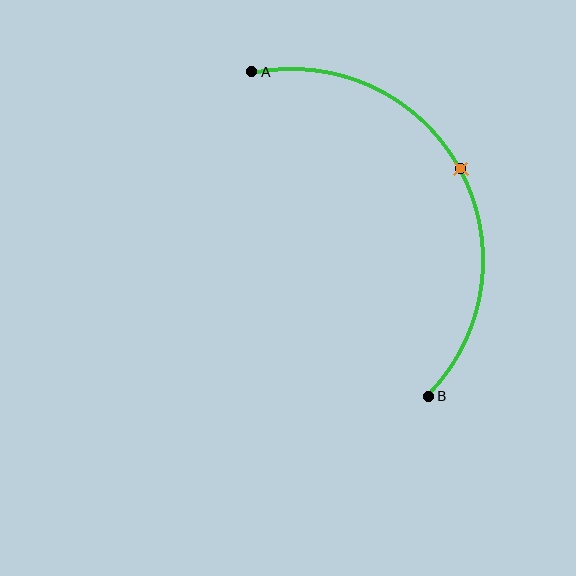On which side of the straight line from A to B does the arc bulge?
The arc bulges to the right of the straight line connecting A and B.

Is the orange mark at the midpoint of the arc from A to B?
Yes. The orange mark lies on the arc at equal arc-length from both A and B — it is the arc midpoint.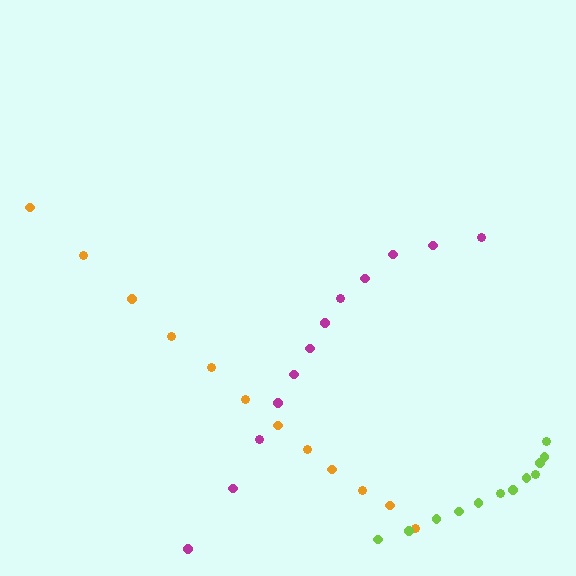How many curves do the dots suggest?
There are 3 distinct paths.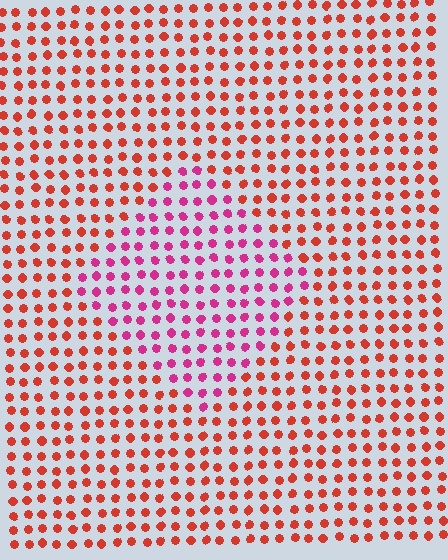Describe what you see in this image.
The image is filled with small red elements in a uniform arrangement. A diamond-shaped region is visible where the elements are tinted to a slightly different hue, forming a subtle color boundary.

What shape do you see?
I see a diamond.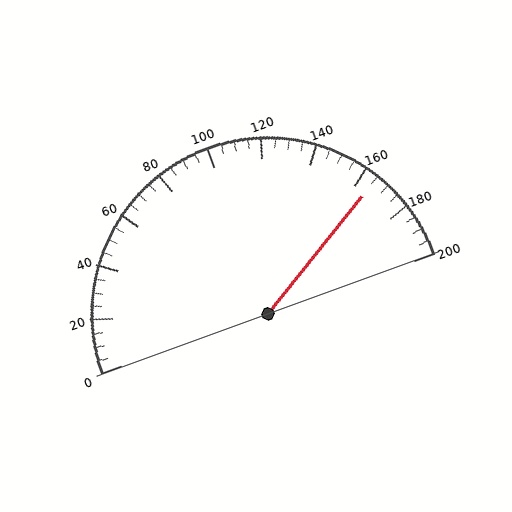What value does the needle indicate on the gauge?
The needle indicates approximately 165.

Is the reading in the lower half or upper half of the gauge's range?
The reading is in the upper half of the range (0 to 200).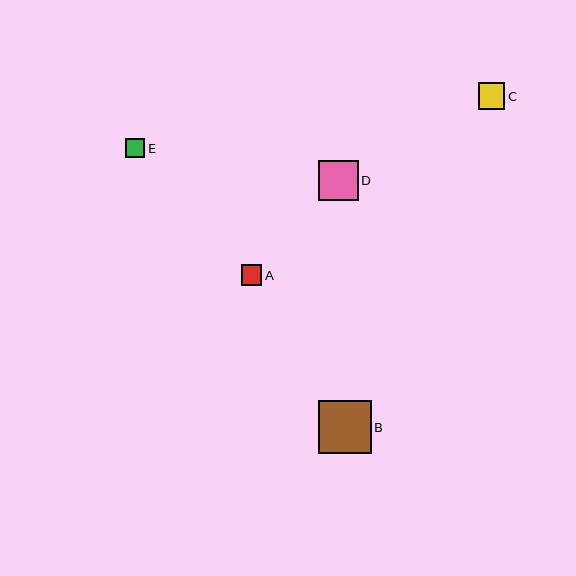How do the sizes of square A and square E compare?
Square A and square E are approximately the same size.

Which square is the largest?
Square B is the largest with a size of approximately 53 pixels.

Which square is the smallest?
Square E is the smallest with a size of approximately 20 pixels.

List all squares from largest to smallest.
From largest to smallest: B, D, C, A, E.